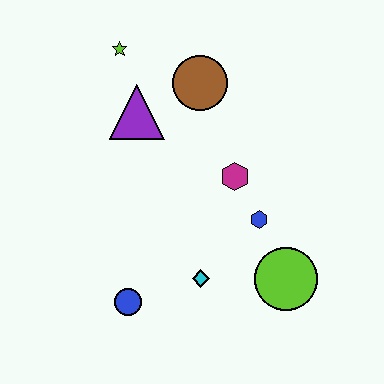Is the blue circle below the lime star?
Yes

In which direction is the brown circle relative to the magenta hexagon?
The brown circle is above the magenta hexagon.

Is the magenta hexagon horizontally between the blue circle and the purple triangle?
No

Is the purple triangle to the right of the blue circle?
Yes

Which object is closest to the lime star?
The purple triangle is closest to the lime star.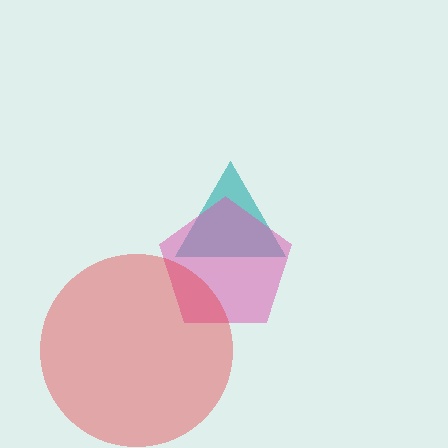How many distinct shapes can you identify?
There are 3 distinct shapes: a teal triangle, a pink pentagon, a red circle.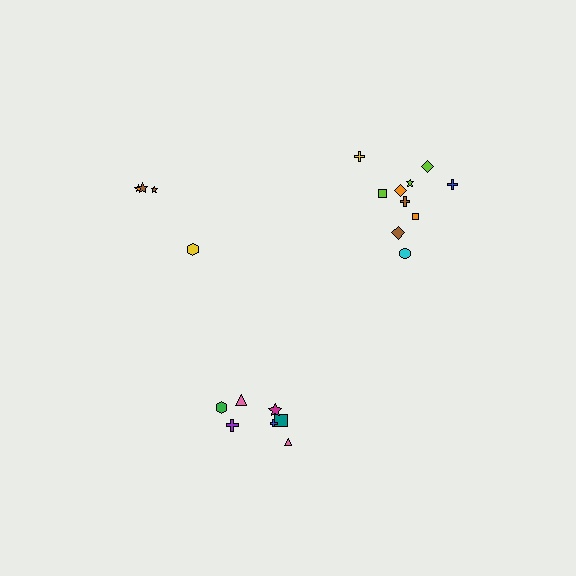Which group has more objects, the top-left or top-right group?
The top-right group.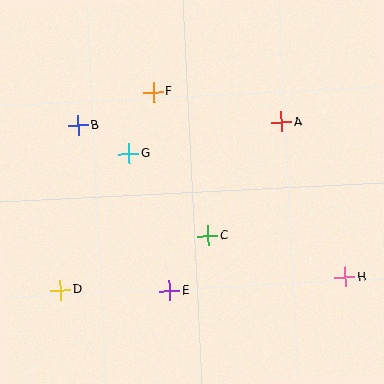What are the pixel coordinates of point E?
Point E is at (169, 291).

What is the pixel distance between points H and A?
The distance between H and A is 168 pixels.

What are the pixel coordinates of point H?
Point H is at (345, 277).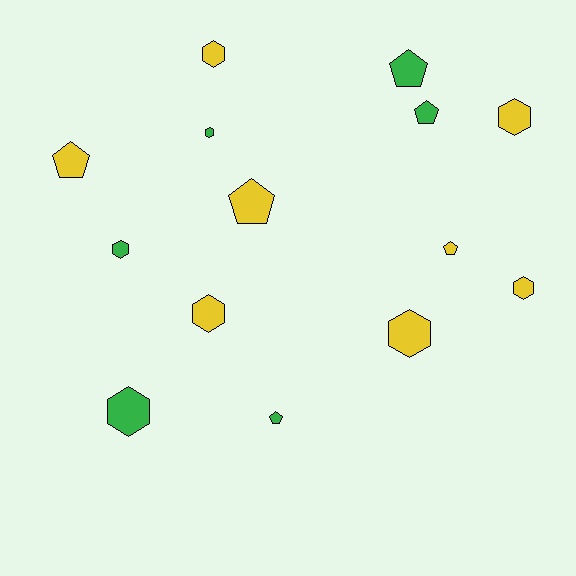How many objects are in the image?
There are 14 objects.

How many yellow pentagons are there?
There are 3 yellow pentagons.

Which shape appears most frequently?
Hexagon, with 8 objects.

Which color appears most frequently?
Yellow, with 8 objects.